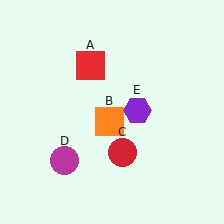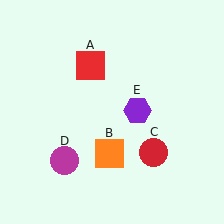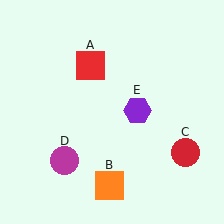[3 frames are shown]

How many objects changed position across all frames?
2 objects changed position: orange square (object B), red circle (object C).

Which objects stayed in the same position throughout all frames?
Red square (object A) and magenta circle (object D) and purple hexagon (object E) remained stationary.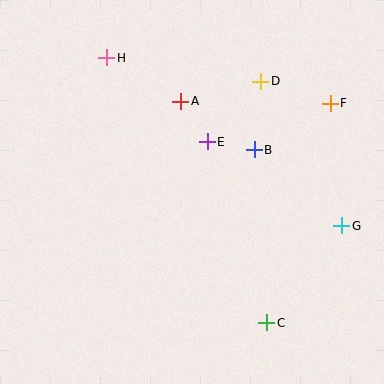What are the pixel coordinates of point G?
Point G is at (342, 226).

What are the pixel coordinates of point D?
Point D is at (261, 81).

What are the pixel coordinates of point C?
Point C is at (267, 323).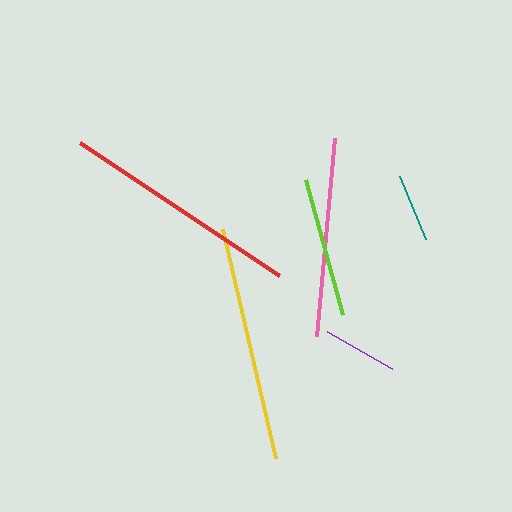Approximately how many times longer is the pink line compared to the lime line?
The pink line is approximately 1.4 times the length of the lime line.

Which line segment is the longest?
The red line is the longest at approximately 239 pixels.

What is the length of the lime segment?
The lime segment is approximately 140 pixels long.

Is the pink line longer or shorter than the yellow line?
The yellow line is longer than the pink line.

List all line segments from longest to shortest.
From longest to shortest: red, yellow, pink, lime, purple, teal.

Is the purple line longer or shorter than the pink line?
The pink line is longer than the purple line.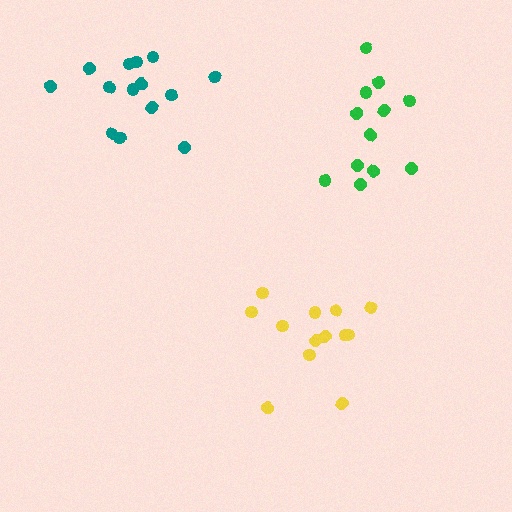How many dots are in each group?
Group 1: 13 dots, Group 2: 14 dots, Group 3: 12 dots (39 total).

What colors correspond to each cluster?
The clusters are colored: yellow, teal, green.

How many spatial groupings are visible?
There are 3 spatial groupings.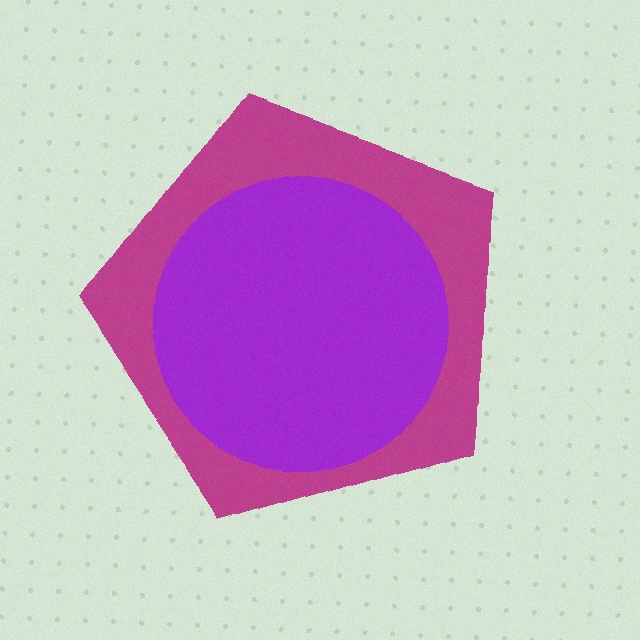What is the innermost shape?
The purple circle.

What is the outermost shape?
The magenta pentagon.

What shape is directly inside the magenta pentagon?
The purple circle.